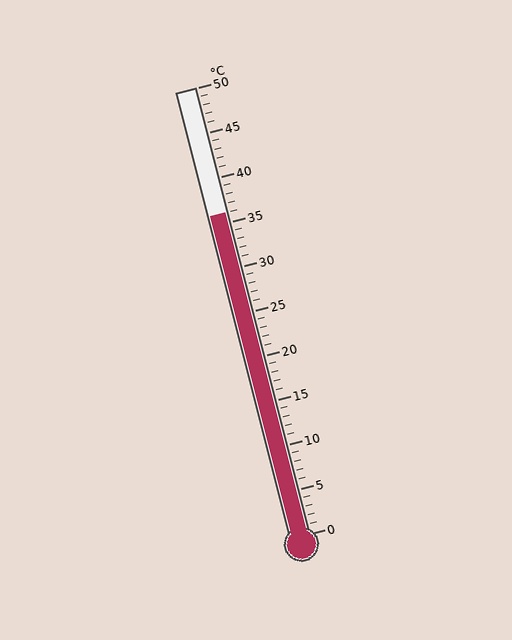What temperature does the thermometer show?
The thermometer shows approximately 36°C.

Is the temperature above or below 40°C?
The temperature is below 40°C.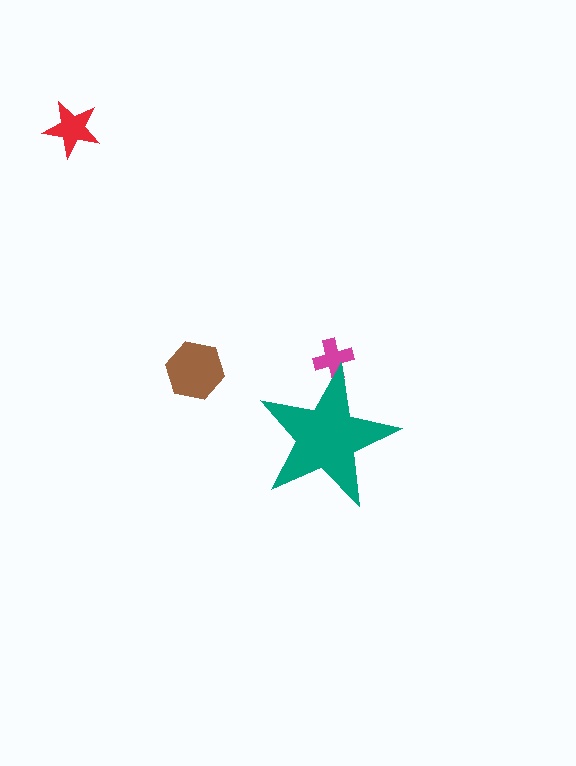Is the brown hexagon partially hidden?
No, the brown hexagon is fully visible.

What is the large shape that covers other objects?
A teal star.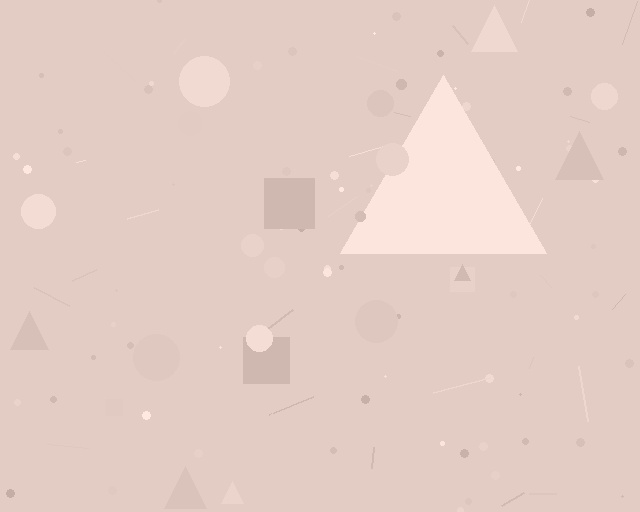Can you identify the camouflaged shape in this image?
The camouflaged shape is a triangle.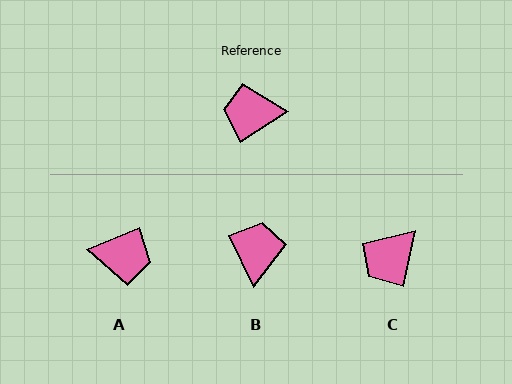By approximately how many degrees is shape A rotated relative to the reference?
Approximately 171 degrees counter-clockwise.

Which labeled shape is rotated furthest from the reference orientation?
A, about 171 degrees away.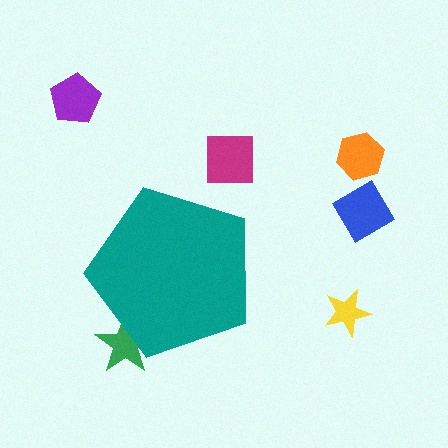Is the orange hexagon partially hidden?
No, the orange hexagon is fully visible.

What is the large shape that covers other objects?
A teal pentagon.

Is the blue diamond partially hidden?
No, the blue diamond is fully visible.